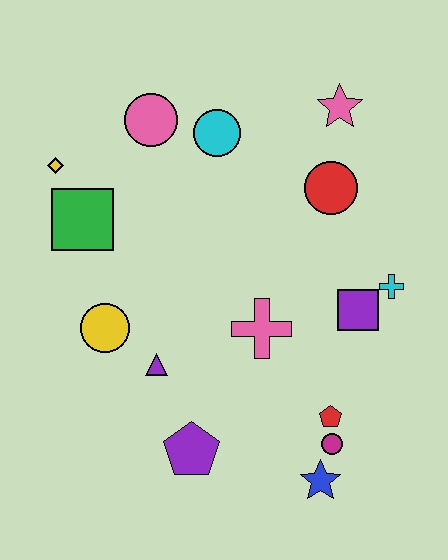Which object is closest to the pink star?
The red circle is closest to the pink star.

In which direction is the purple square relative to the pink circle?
The purple square is to the right of the pink circle.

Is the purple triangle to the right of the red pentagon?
No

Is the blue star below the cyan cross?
Yes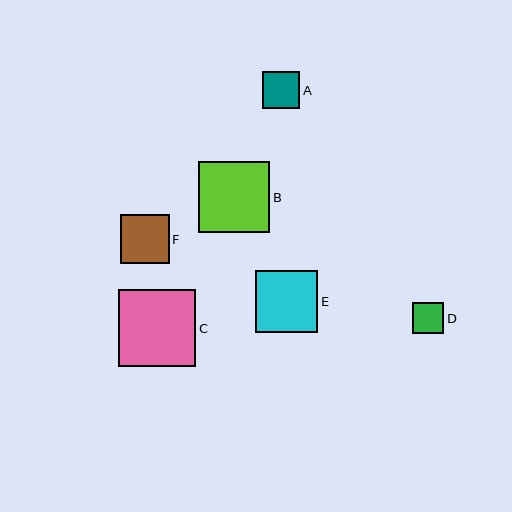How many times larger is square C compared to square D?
Square C is approximately 2.5 times the size of square D.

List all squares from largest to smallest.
From largest to smallest: C, B, E, F, A, D.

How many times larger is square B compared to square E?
Square B is approximately 1.1 times the size of square E.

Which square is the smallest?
Square D is the smallest with a size of approximately 31 pixels.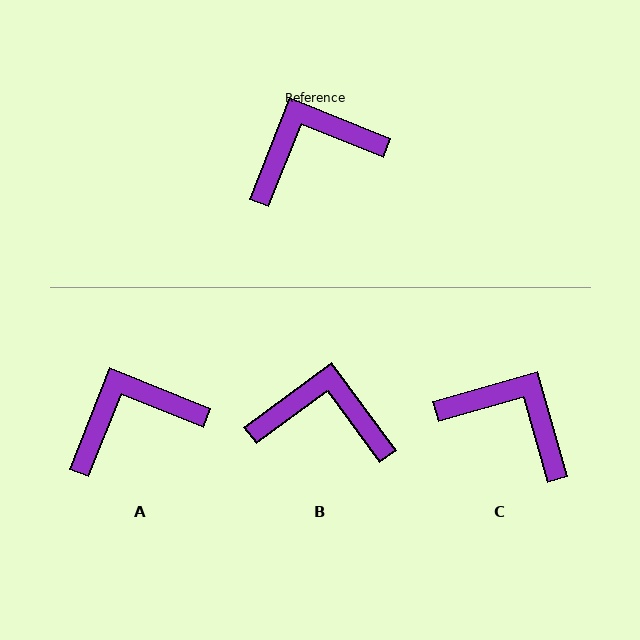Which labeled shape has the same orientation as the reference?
A.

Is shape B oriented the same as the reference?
No, it is off by about 32 degrees.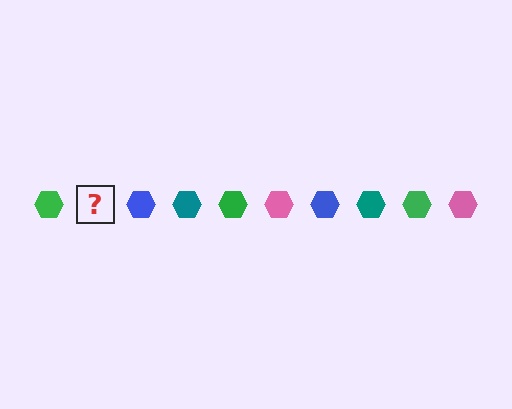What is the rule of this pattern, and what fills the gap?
The rule is that the pattern cycles through green, pink, blue, teal hexagons. The gap should be filled with a pink hexagon.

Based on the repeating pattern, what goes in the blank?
The blank should be a pink hexagon.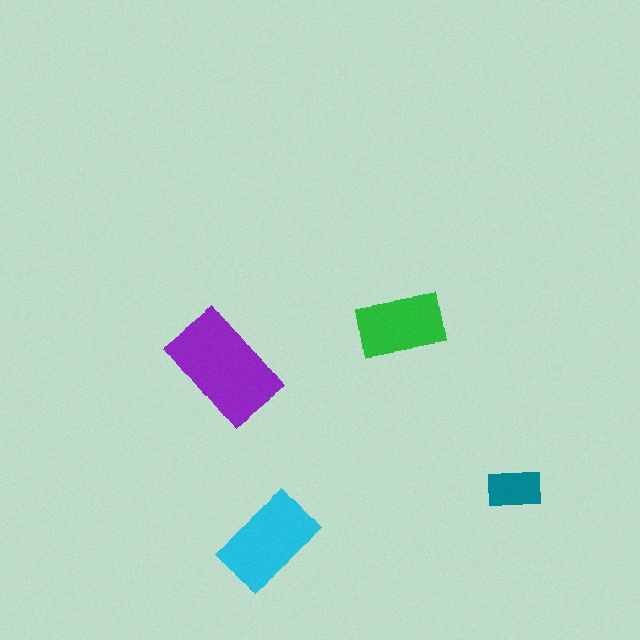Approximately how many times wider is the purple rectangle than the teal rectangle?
About 2 times wider.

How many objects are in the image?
There are 4 objects in the image.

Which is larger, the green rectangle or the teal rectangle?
The green one.